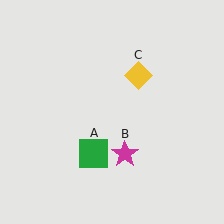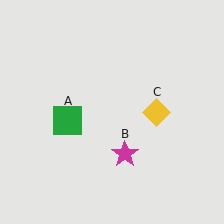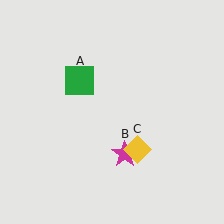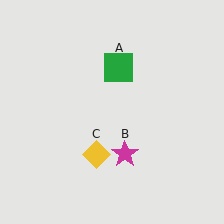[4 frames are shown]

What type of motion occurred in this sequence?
The green square (object A), yellow diamond (object C) rotated clockwise around the center of the scene.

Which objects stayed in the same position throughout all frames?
Magenta star (object B) remained stationary.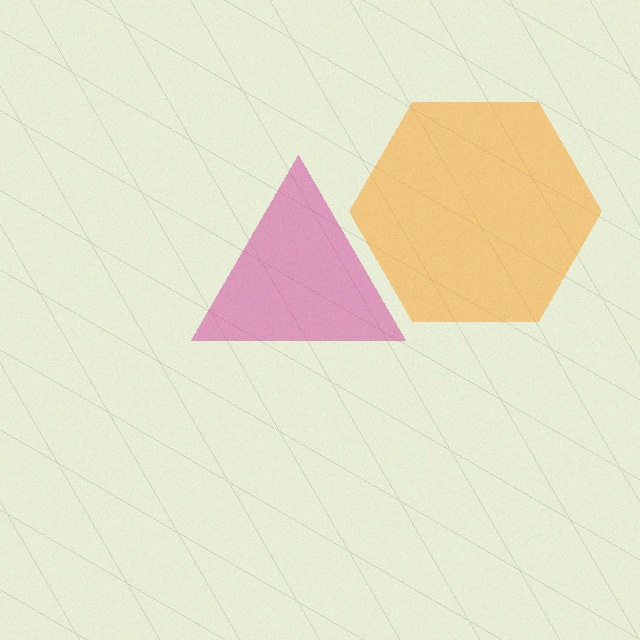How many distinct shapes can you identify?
There are 2 distinct shapes: a magenta triangle, an orange hexagon.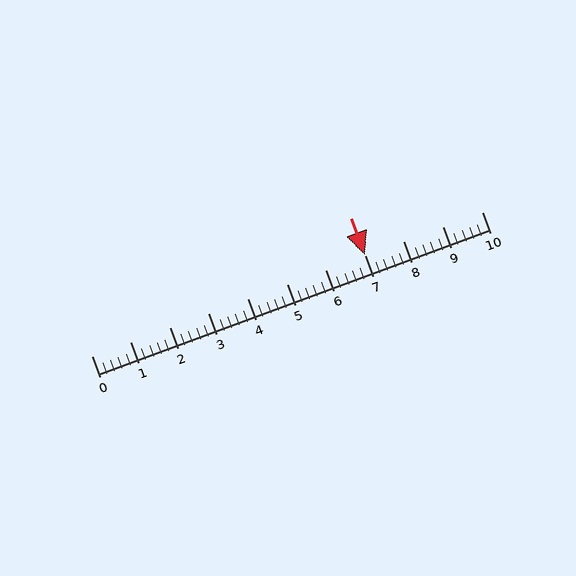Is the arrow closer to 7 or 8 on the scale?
The arrow is closer to 7.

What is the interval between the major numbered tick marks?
The major tick marks are spaced 1 units apart.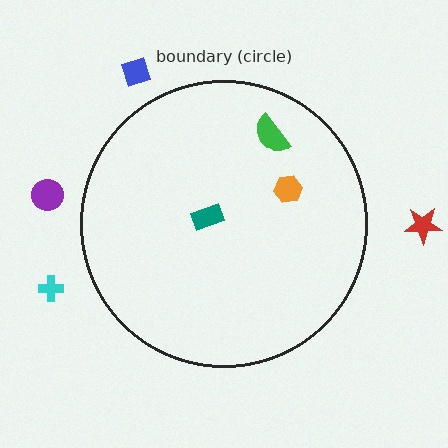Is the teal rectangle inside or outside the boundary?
Inside.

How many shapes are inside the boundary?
3 inside, 4 outside.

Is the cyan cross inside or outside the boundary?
Outside.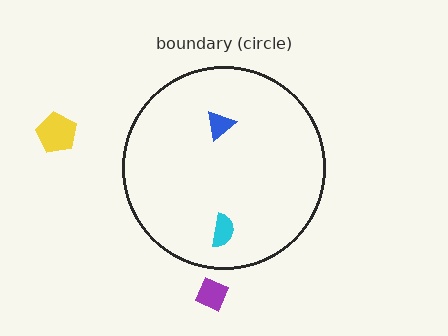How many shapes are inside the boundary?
2 inside, 2 outside.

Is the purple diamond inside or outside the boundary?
Outside.